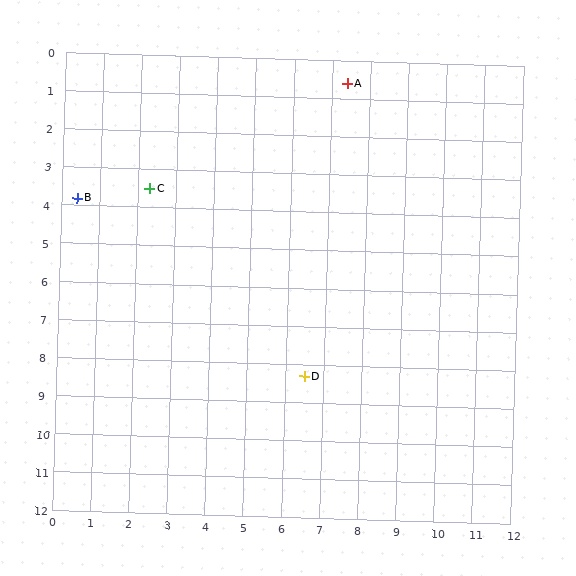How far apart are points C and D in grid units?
Points C and D are about 6.4 grid units apart.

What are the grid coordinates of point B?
Point B is at approximately (0.4, 3.8).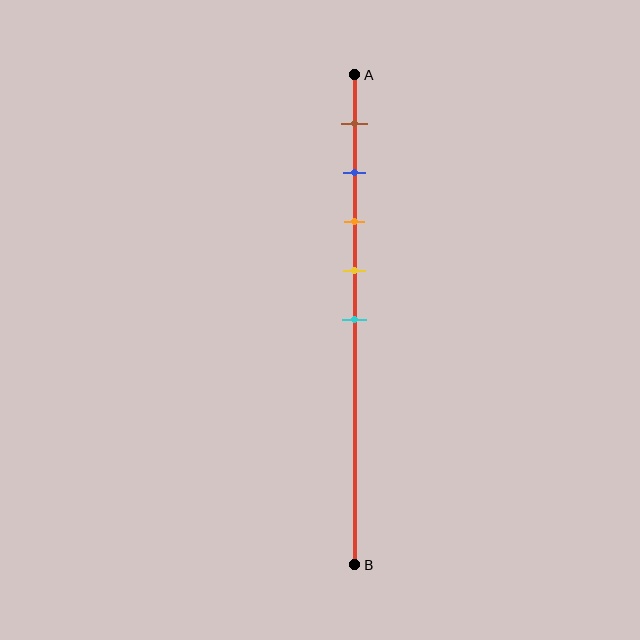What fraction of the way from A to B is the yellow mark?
The yellow mark is approximately 40% (0.4) of the way from A to B.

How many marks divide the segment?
There are 5 marks dividing the segment.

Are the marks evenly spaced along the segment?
Yes, the marks are approximately evenly spaced.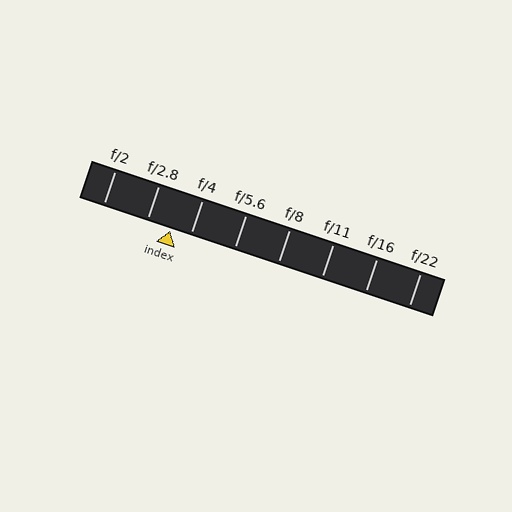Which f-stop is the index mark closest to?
The index mark is closest to f/4.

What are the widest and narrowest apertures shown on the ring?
The widest aperture shown is f/2 and the narrowest is f/22.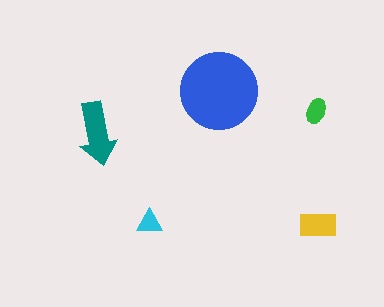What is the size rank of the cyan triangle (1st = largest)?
5th.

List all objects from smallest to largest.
The cyan triangle, the green ellipse, the yellow rectangle, the teal arrow, the blue circle.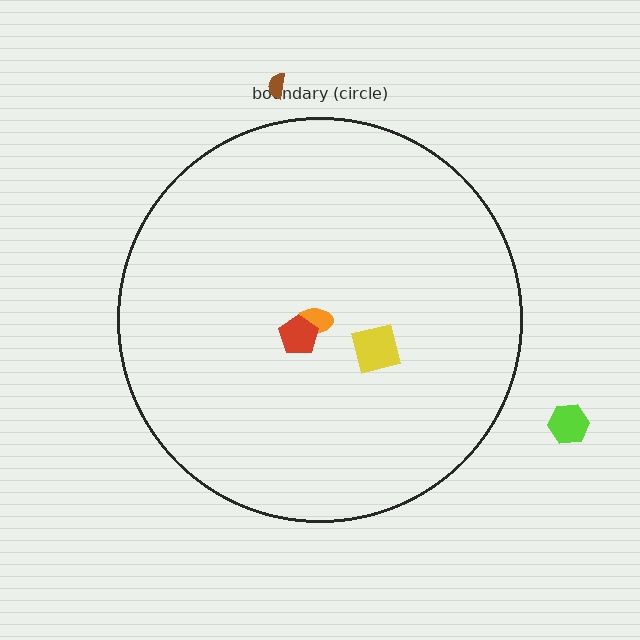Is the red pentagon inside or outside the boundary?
Inside.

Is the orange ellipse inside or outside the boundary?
Inside.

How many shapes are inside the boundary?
3 inside, 2 outside.